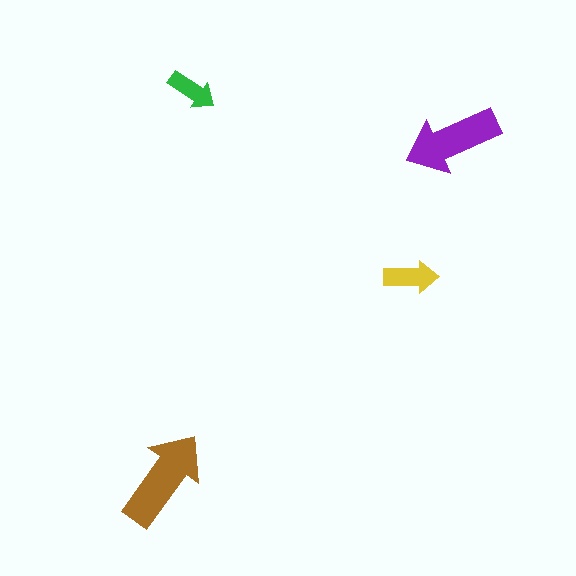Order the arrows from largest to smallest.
the brown one, the purple one, the yellow one, the green one.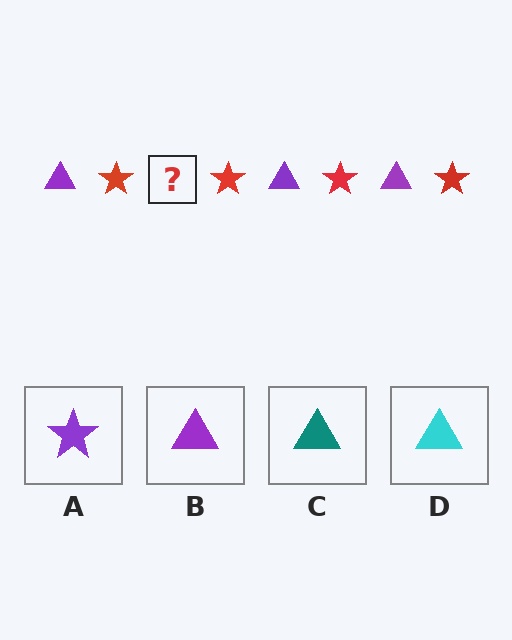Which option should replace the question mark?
Option B.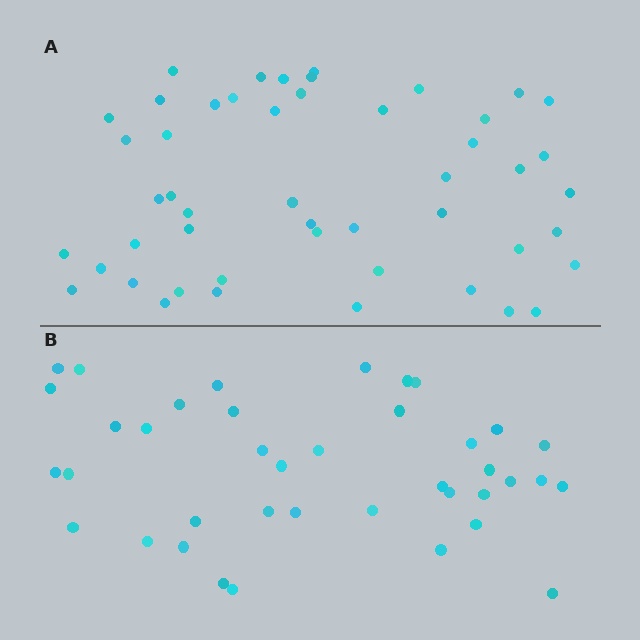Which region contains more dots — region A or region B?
Region A (the top region) has more dots.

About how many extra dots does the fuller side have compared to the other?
Region A has roughly 10 or so more dots than region B.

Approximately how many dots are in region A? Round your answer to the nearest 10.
About 50 dots. (The exact count is 49, which rounds to 50.)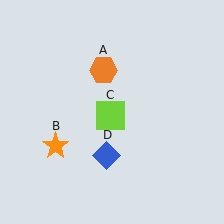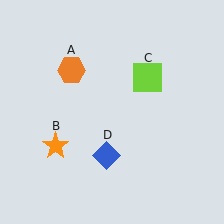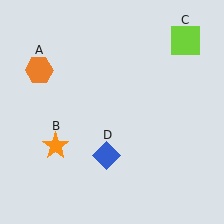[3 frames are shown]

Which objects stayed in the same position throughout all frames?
Orange star (object B) and blue diamond (object D) remained stationary.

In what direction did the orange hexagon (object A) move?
The orange hexagon (object A) moved left.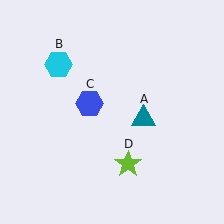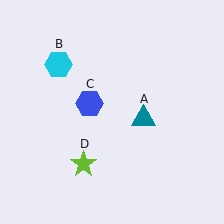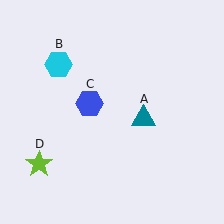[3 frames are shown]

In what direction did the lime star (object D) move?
The lime star (object D) moved left.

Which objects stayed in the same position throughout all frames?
Teal triangle (object A) and cyan hexagon (object B) and blue hexagon (object C) remained stationary.